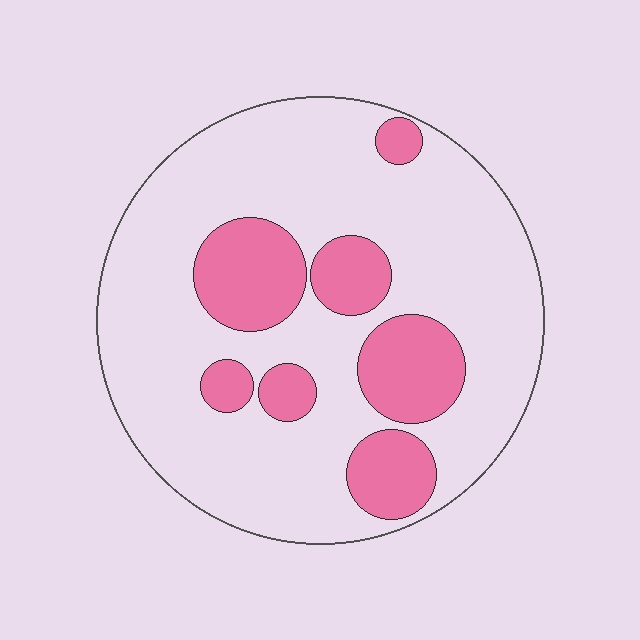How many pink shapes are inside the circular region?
7.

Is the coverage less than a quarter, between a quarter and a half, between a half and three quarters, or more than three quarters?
Less than a quarter.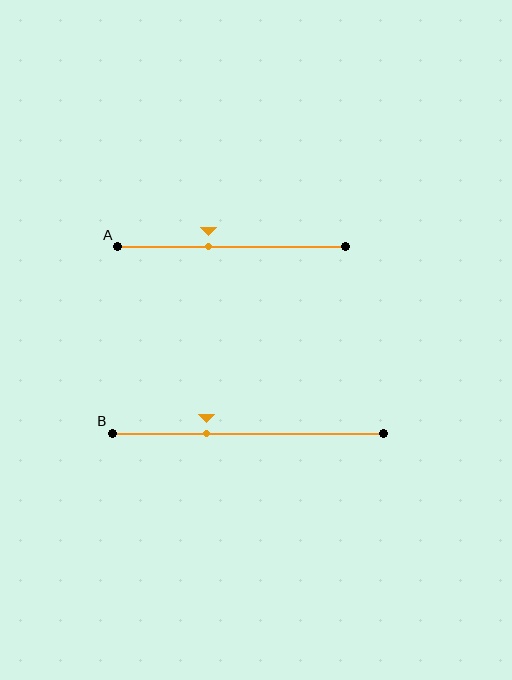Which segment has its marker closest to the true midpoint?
Segment A has its marker closest to the true midpoint.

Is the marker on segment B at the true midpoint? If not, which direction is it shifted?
No, the marker on segment B is shifted to the left by about 15% of the segment length.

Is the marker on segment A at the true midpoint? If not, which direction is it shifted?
No, the marker on segment A is shifted to the left by about 10% of the segment length.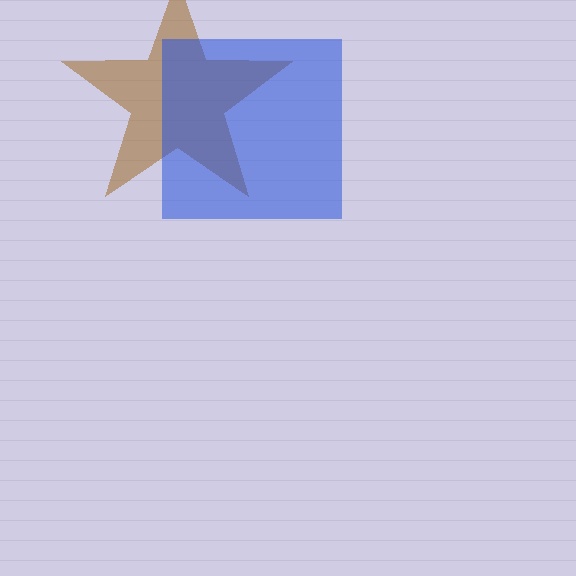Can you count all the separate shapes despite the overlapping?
Yes, there are 2 separate shapes.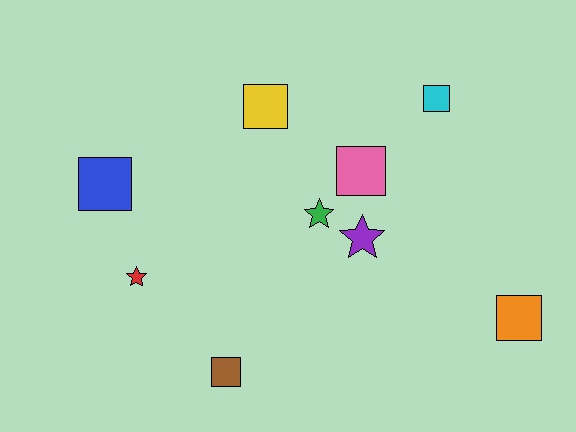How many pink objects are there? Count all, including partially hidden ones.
There is 1 pink object.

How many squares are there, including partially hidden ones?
There are 6 squares.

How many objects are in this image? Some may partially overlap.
There are 9 objects.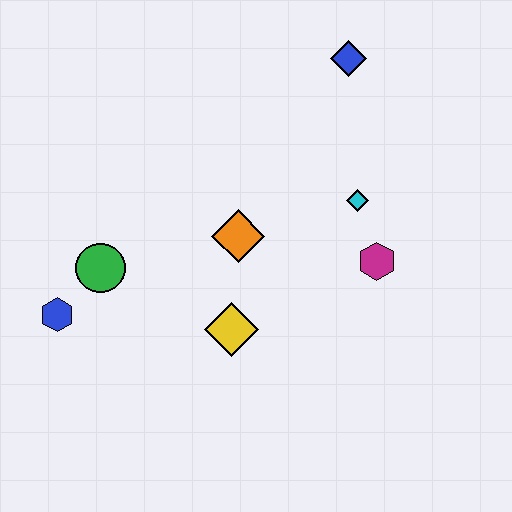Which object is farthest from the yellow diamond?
The blue diamond is farthest from the yellow diamond.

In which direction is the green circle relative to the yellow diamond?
The green circle is to the left of the yellow diamond.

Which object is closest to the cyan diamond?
The magenta hexagon is closest to the cyan diamond.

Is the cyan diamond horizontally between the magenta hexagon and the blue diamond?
Yes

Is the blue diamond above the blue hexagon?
Yes